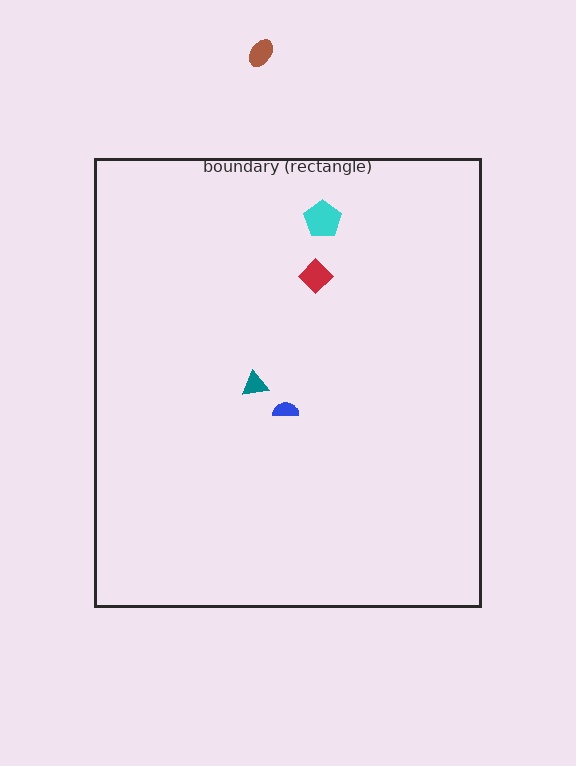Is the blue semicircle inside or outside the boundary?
Inside.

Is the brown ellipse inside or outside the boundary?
Outside.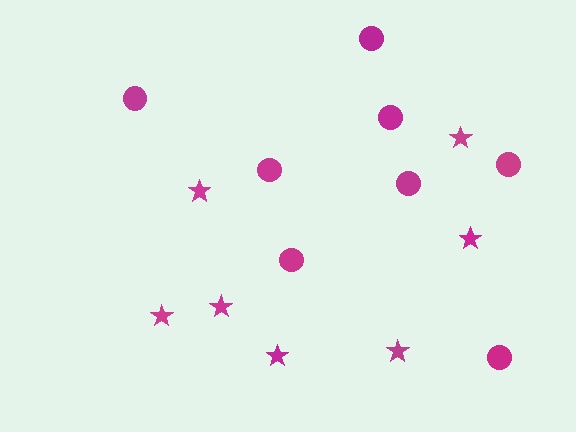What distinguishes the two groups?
There are 2 groups: one group of stars (7) and one group of circles (8).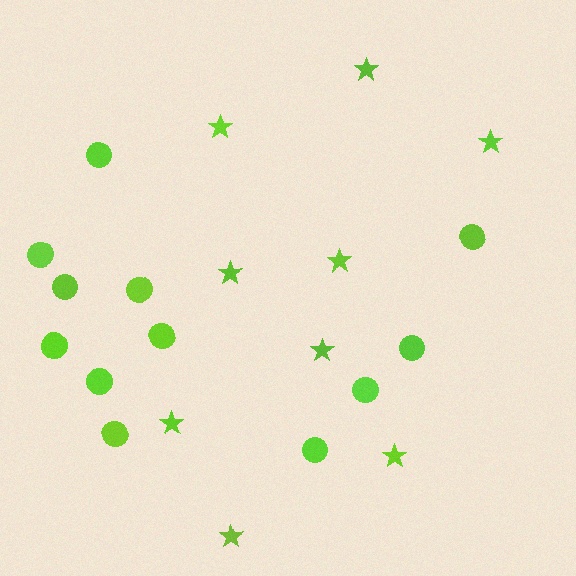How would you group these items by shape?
There are 2 groups: one group of stars (9) and one group of circles (12).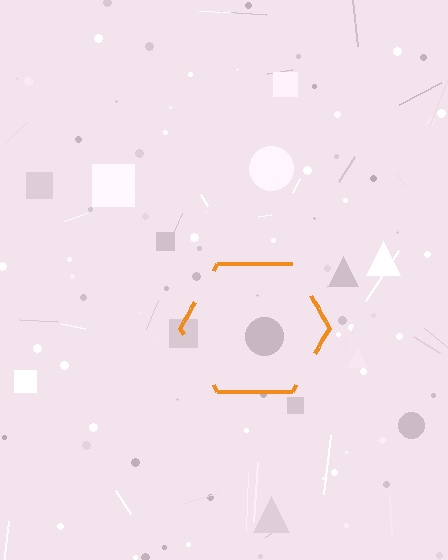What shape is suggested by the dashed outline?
The dashed outline suggests a hexagon.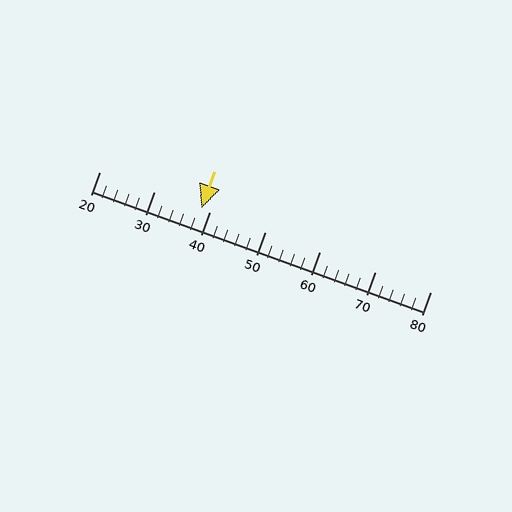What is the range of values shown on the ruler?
The ruler shows values from 20 to 80.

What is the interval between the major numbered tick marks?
The major tick marks are spaced 10 units apart.